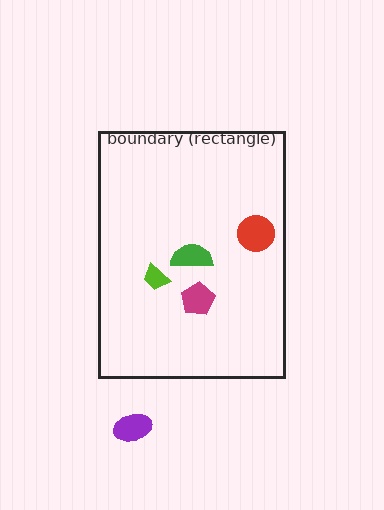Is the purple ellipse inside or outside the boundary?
Outside.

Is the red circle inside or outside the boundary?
Inside.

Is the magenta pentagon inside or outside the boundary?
Inside.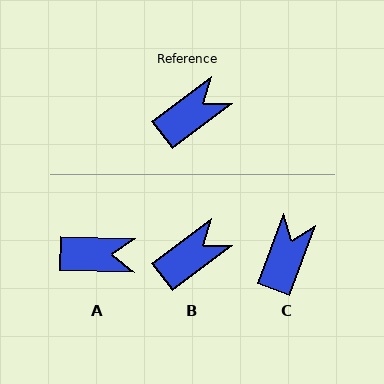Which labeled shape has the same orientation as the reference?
B.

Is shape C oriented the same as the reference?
No, it is off by about 33 degrees.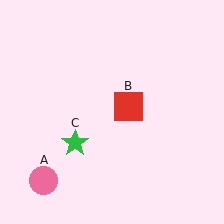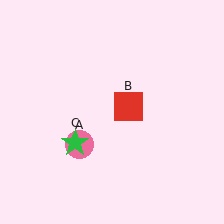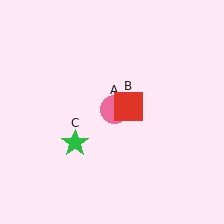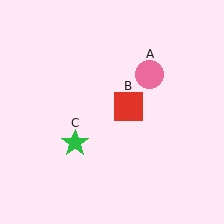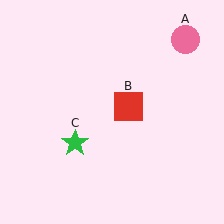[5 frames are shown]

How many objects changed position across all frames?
1 object changed position: pink circle (object A).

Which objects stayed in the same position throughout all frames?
Red square (object B) and green star (object C) remained stationary.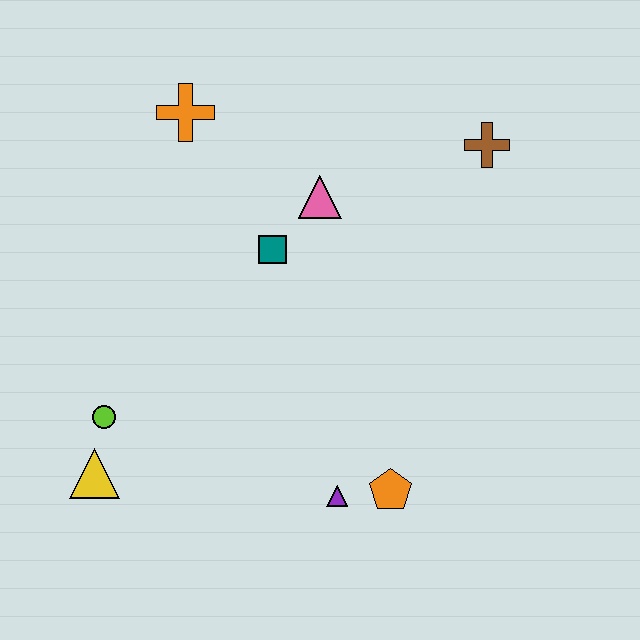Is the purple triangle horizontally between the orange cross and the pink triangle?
No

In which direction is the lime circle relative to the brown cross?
The lime circle is to the left of the brown cross.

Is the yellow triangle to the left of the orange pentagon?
Yes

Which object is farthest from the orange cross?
The orange pentagon is farthest from the orange cross.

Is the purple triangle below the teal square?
Yes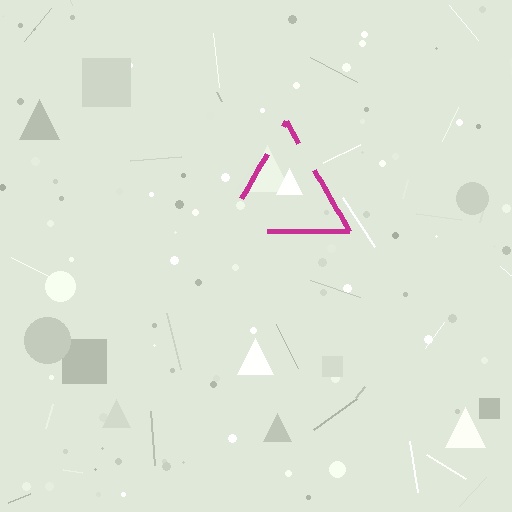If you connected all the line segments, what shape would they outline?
They would outline a triangle.